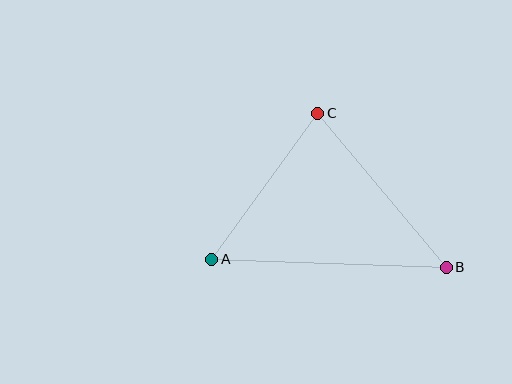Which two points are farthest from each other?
Points A and B are farthest from each other.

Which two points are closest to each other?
Points A and C are closest to each other.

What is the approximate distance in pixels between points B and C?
The distance between B and C is approximately 201 pixels.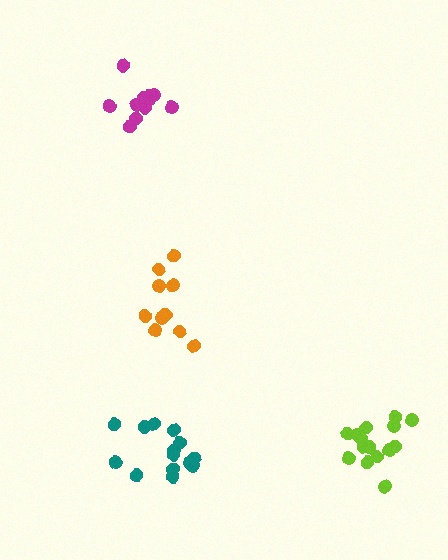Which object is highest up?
The magenta cluster is topmost.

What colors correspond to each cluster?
The clusters are colored: lime, magenta, teal, orange.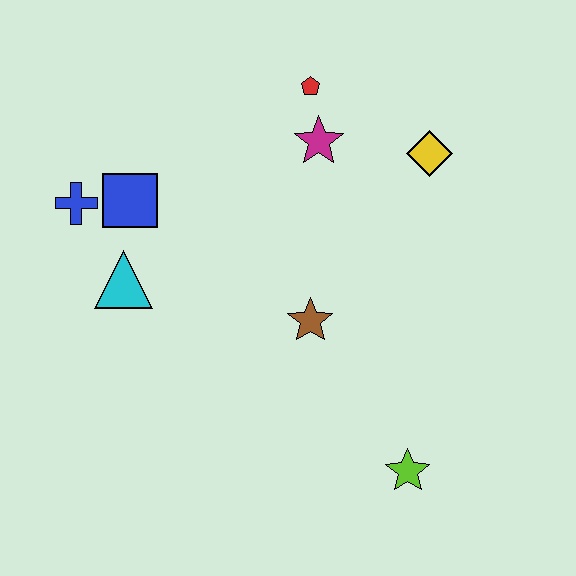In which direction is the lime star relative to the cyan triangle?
The lime star is to the right of the cyan triangle.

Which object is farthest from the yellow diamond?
The blue cross is farthest from the yellow diamond.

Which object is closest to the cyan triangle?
The blue square is closest to the cyan triangle.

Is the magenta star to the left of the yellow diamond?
Yes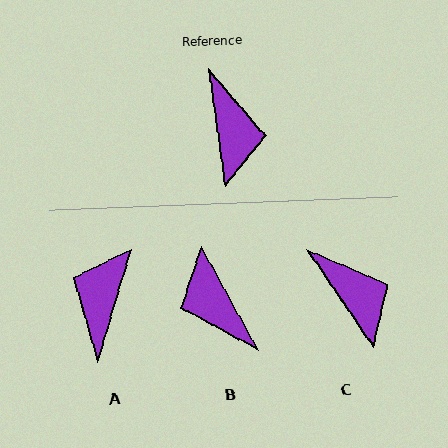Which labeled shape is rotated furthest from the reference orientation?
B, about 159 degrees away.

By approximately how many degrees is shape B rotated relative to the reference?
Approximately 159 degrees clockwise.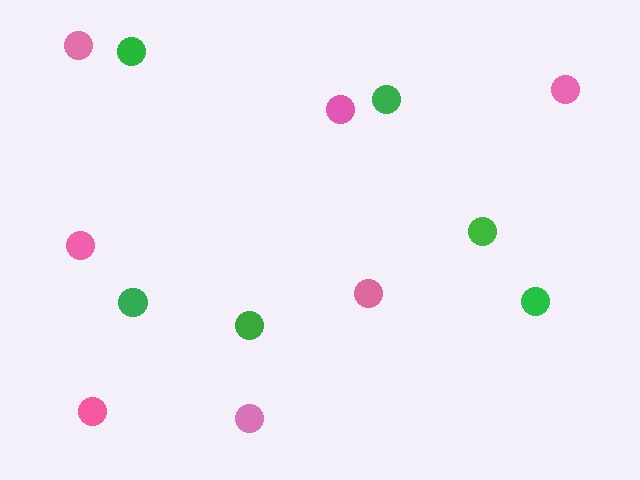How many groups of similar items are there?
There are 2 groups: one group of pink circles (7) and one group of green circles (6).